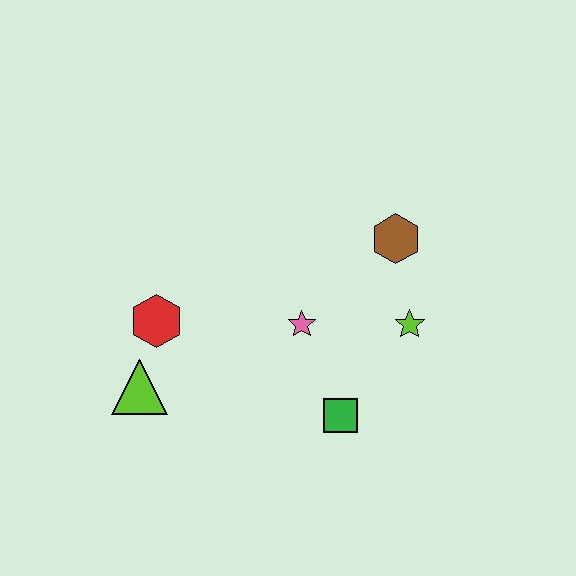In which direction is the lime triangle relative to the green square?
The lime triangle is to the left of the green square.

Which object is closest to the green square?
The pink star is closest to the green square.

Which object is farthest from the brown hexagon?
The lime triangle is farthest from the brown hexagon.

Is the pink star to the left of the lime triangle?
No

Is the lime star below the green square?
No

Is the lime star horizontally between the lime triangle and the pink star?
No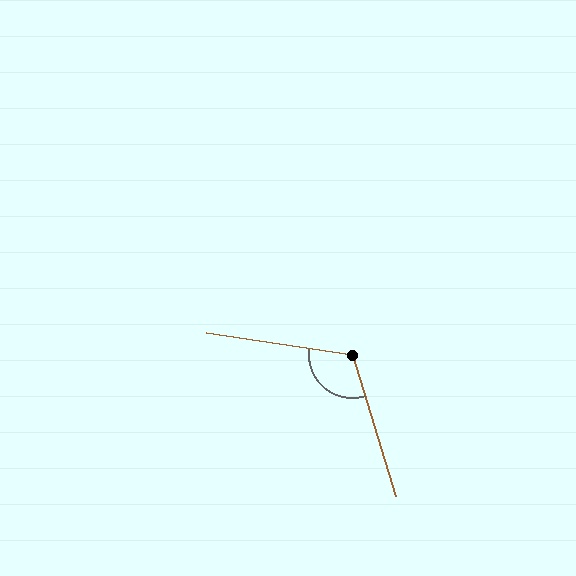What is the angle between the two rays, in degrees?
Approximately 115 degrees.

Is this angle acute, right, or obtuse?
It is obtuse.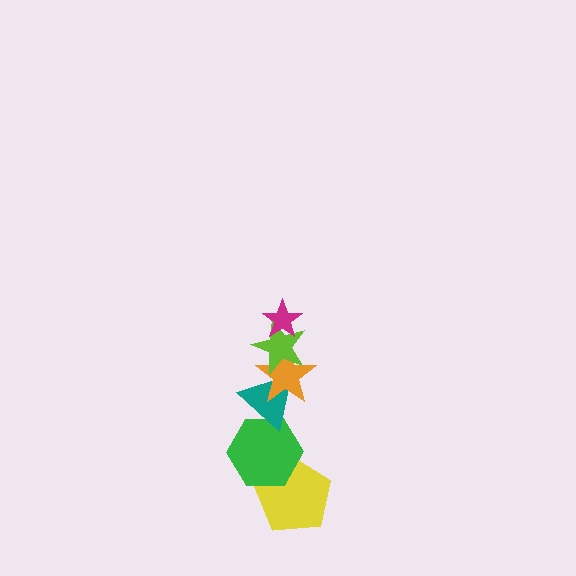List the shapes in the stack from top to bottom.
From top to bottom: the magenta star, the lime star, the orange star, the teal triangle, the green hexagon, the yellow pentagon.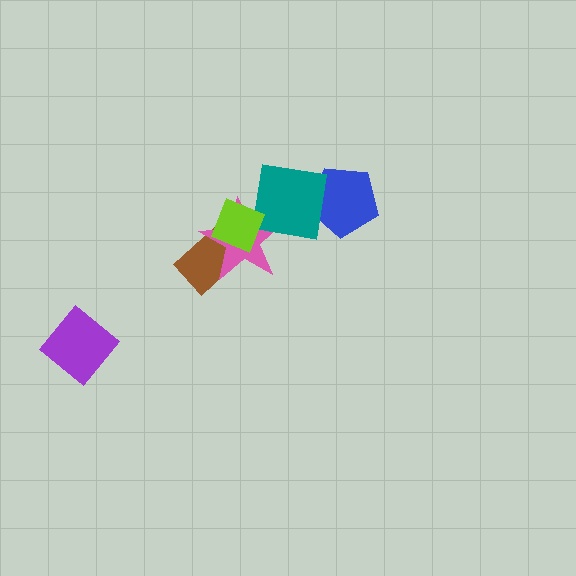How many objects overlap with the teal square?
3 objects overlap with the teal square.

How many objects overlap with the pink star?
3 objects overlap with the pink star.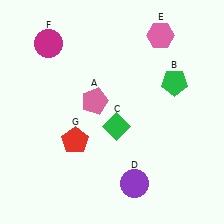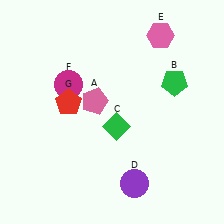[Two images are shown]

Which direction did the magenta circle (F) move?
The magenta circle (F) moved down.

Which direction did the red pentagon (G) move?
The red pentagon (G) moved up.